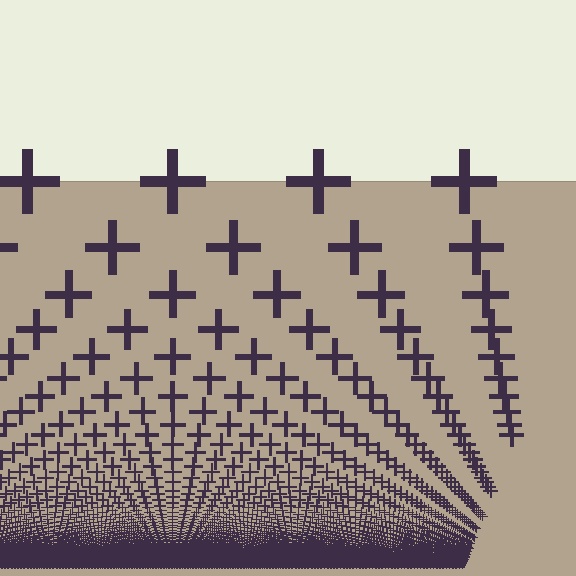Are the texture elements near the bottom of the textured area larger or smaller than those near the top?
Smaller. The gradient is inverted — elements near the bottom are smaller and denser.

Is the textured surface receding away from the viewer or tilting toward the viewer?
The surface appears to tilt toward the viewer. Texture elements get larger and sparser toward the top.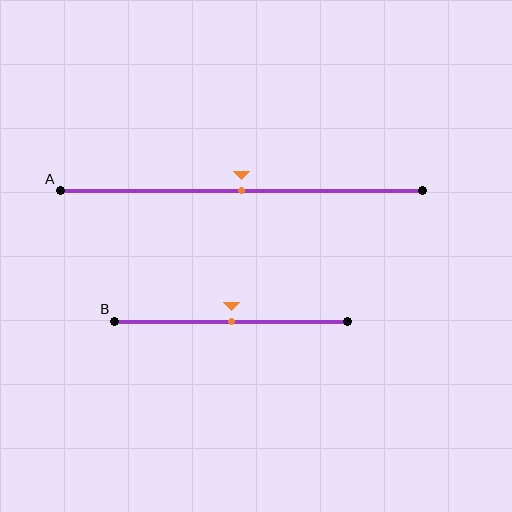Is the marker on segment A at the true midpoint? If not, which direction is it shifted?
Yes, the marker on segment A is at the true midpoint.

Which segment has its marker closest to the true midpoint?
Segment A has its marker closest to the true midpoint.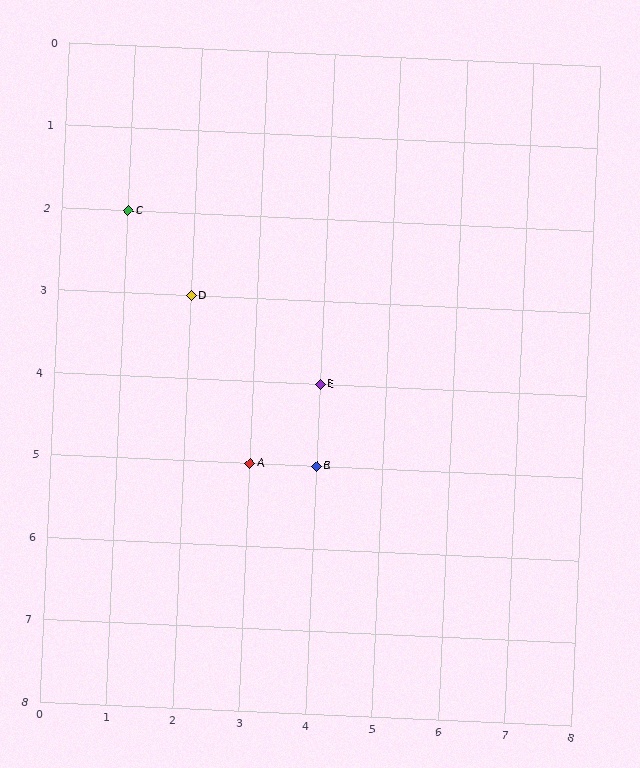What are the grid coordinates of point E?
Point E is at grid coordinates (4, 4).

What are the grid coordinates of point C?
Point C is at grid coordinates (1, 2).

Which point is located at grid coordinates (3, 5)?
Point A is at (3, 5).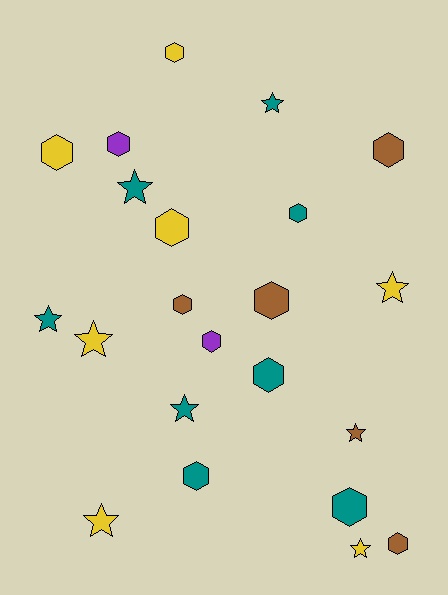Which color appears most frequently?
Teal, with 8 objects.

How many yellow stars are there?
There are 4 yellow stars.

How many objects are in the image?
There are 22 objects.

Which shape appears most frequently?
Hexagon, with 13 objects.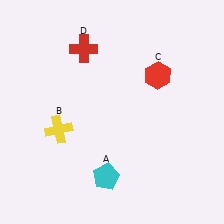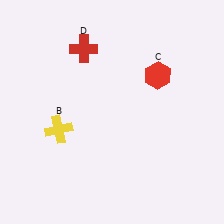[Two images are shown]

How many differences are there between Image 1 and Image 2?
There is 1 difference between the two images.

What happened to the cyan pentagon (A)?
The cyan pentagon (A) was removed in Image 2. It was in the bottom-left area of Image 1.